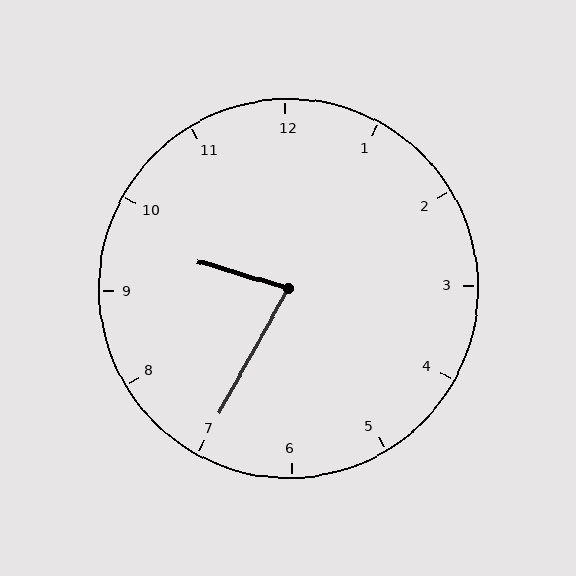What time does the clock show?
9:35.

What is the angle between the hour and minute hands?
Approximately 78 degrees.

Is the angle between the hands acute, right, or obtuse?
It is acute.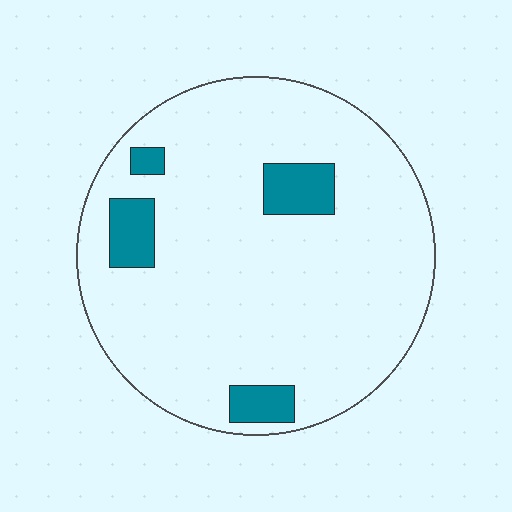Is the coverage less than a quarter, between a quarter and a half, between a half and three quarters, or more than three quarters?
Less than a quarter.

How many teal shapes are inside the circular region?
4.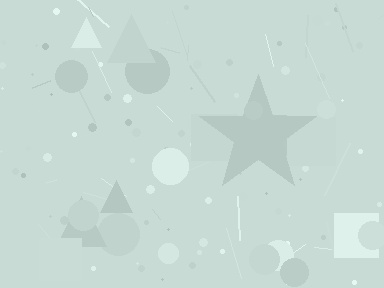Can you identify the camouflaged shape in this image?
The camouflaged shape is a star.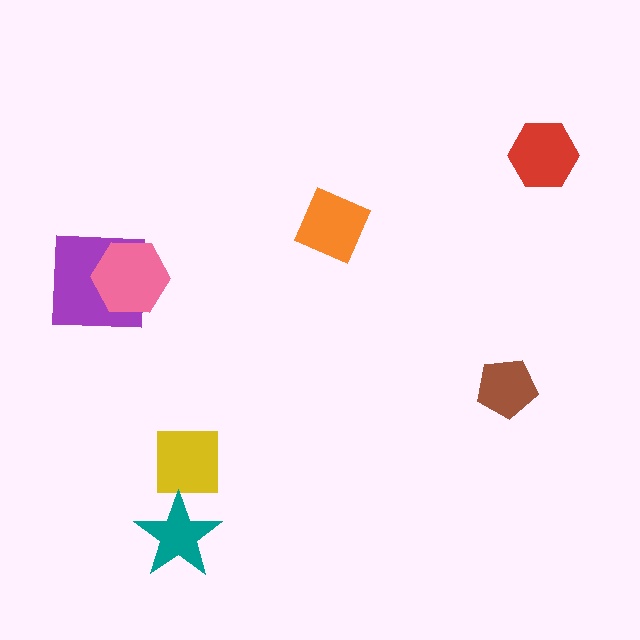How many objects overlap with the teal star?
0 objects overlap with the teal star.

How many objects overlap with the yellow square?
0 objects overlap with the yellow square.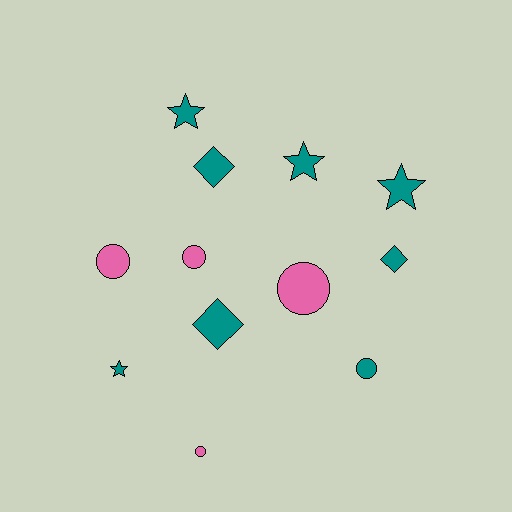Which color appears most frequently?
Teal, with 8 objects.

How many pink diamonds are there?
There are no pink diamonds.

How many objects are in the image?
There are 12 objects.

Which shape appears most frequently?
Circle, with 5 objects.